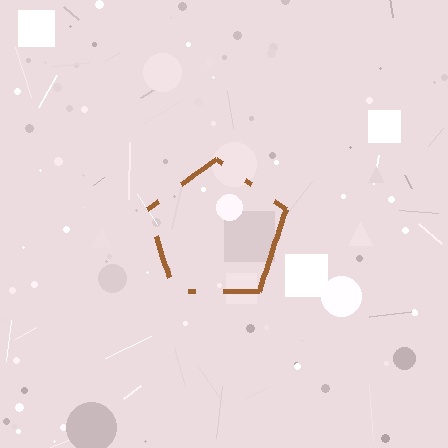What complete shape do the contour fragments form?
The contour fragments form a pentagon.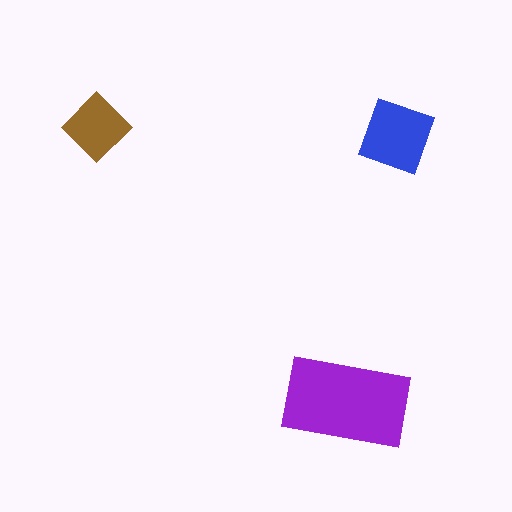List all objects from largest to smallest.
The purple rectangle, the blue square, the brown diamond.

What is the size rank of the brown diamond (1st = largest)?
3rd.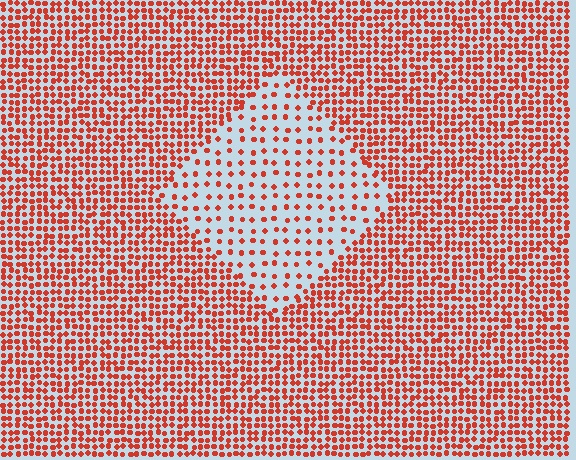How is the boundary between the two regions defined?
The boundary is defined by a change in element density (approximately 2.6x ratio). All elements are the same color, size, and shape.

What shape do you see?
I see a diamond.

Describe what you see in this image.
The image contains small red elements arranged at two different densities. A diamond-shaped region is visible where the elements are less densely packed than the surrounding area.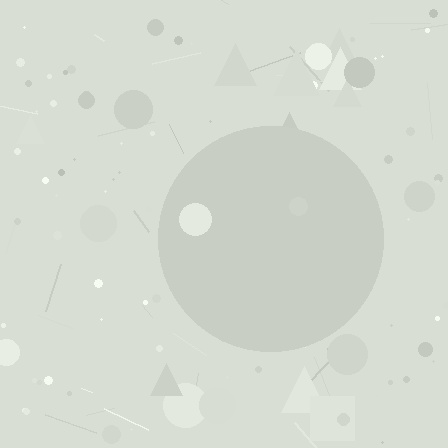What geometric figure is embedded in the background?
A circle is embedded in the background.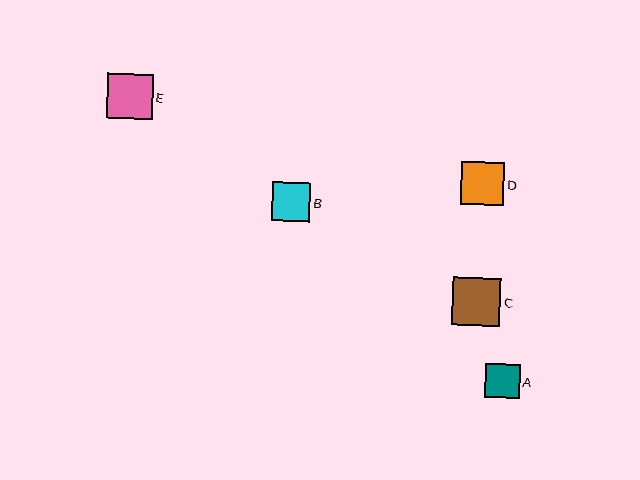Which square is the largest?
Square C is the largest with a size of approximately 48 pixels.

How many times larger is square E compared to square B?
Square E is approximately 1.2 times the size of square B.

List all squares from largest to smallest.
From largest to smallest: C, E, D, B, A.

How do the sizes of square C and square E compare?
Square C and square E are approximately the same size.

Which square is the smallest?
Square A is the smallest with a size of approximately 34 pixels.